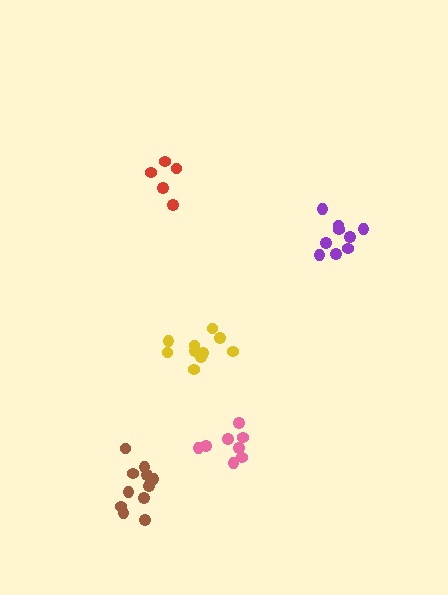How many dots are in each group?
Group 1: 5 dots, Group 2: 9 dots, Group 3: 11 dots, Group 4: 8 dots, Group 5: 10 dots (43 total).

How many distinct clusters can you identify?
There are 5 distinct clusters.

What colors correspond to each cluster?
The clusters are colored: red, purple, brown, pink, yellow.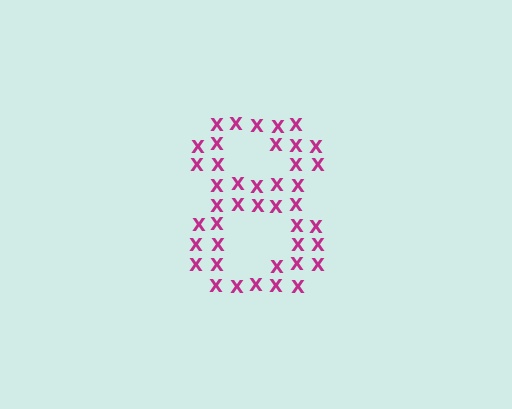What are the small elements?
The small elements are letter X's.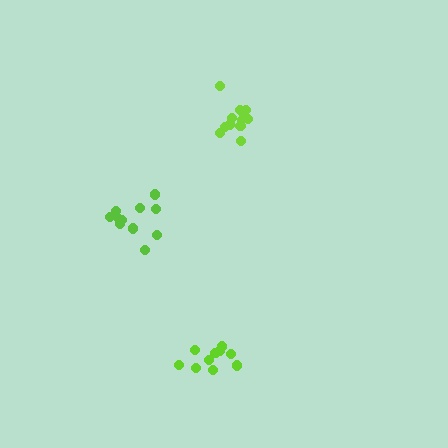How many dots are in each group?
Group 1: 11 dots, Group 2: 10 dots, Group 3: 12 dots (33 total).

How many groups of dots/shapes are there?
There are 3 groups.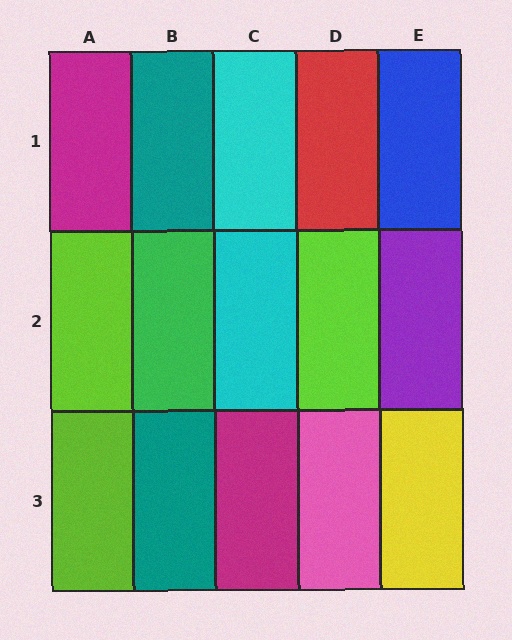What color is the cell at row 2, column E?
Purple.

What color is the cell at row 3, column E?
Yellow.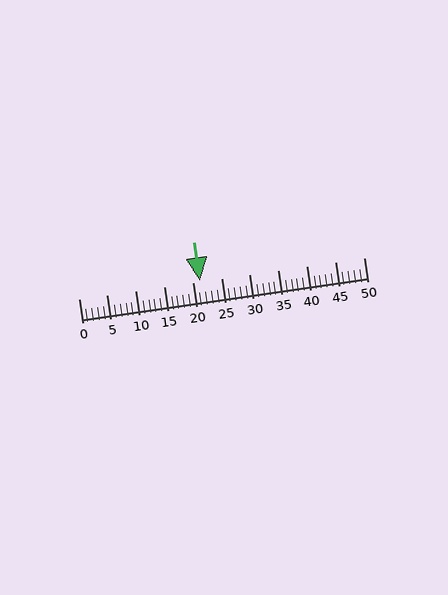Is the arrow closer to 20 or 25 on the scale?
The arrow is closer to 20.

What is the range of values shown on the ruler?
The ruler shows values from 0 to 50.